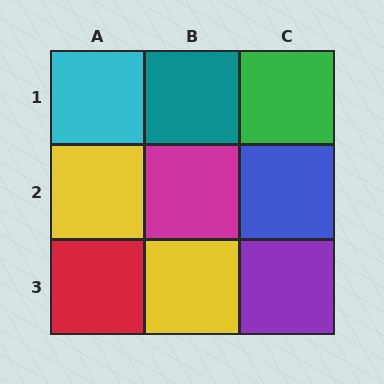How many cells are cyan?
1 cell is cyan.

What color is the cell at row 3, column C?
Purple.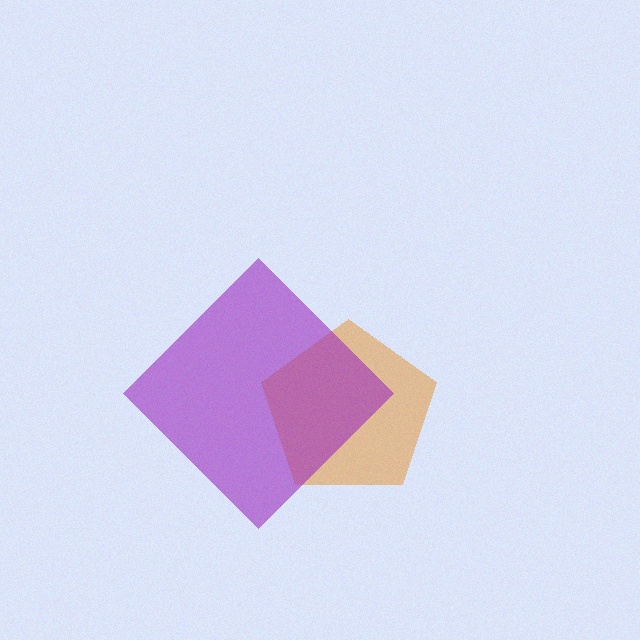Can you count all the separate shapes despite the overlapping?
Yes, there are 2 separate shapes.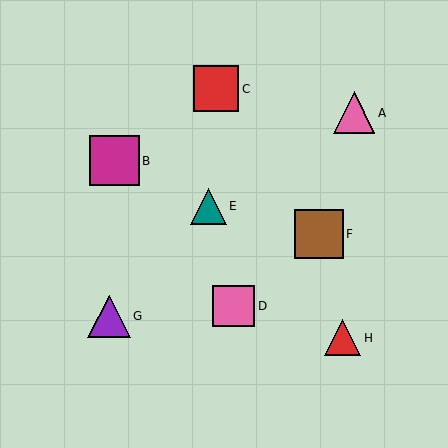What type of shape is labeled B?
Shape B is a magenta square.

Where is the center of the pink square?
The center of the pink square is at (234, 306).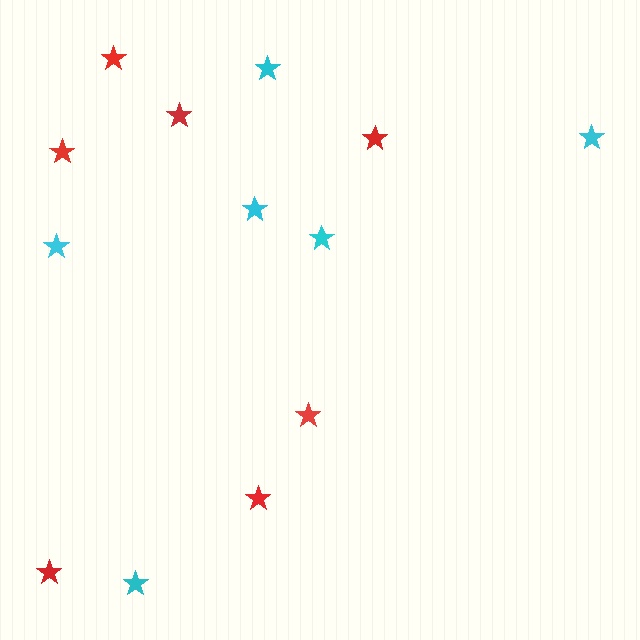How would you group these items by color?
There are 2 groups: one group of red stars (7) and one group of cyan stars (6).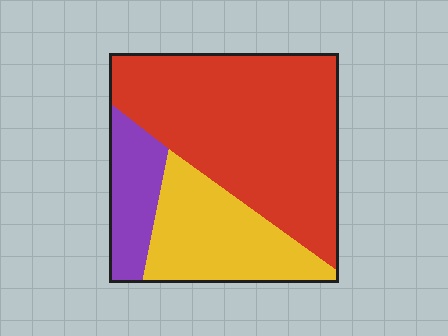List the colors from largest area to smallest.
From largest to smallest: red, yellow, purple.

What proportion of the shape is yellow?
Yellow covers 27% of the shape.